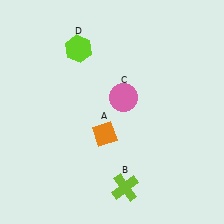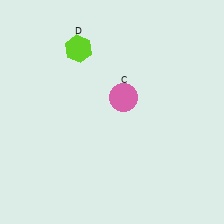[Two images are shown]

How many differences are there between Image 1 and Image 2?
There are 2 differences between the two images.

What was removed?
The lime cross (B), the orange diamond (A) were removed in Image 2.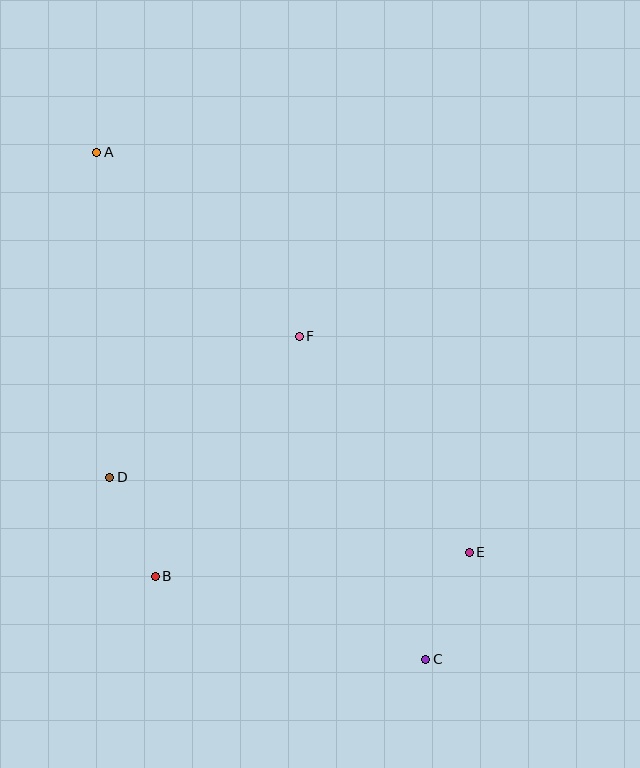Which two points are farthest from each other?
Points A and C are farthest from each other.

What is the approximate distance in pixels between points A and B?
The distance between A and B is approximately 428 pixels.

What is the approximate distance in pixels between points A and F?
The distance between A and F is approximately 273 pixels.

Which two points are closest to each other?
Points B and D are closest to each other.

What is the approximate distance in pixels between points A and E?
The distance between A and E is approximately 547 pixels.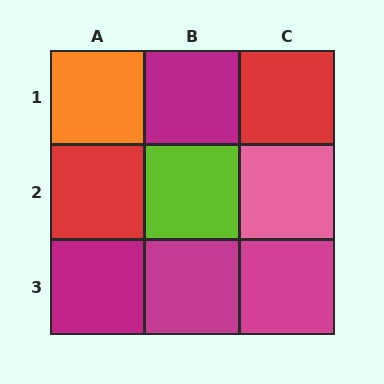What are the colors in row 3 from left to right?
Magenta, magenta, magenta.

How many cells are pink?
1 cell is pink.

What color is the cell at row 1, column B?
Magenta.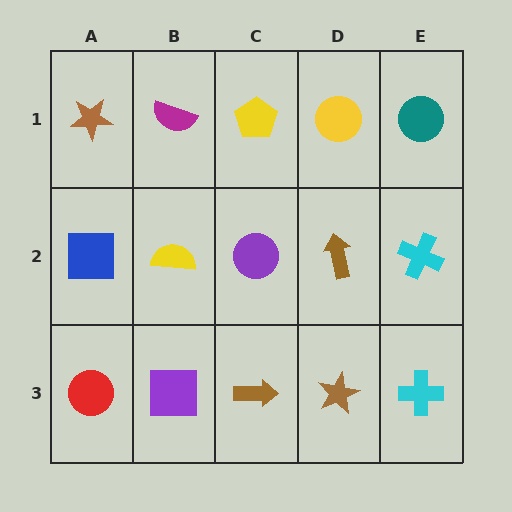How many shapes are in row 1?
5 shapes.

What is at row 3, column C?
A brown arrow.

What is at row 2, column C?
A purple circle.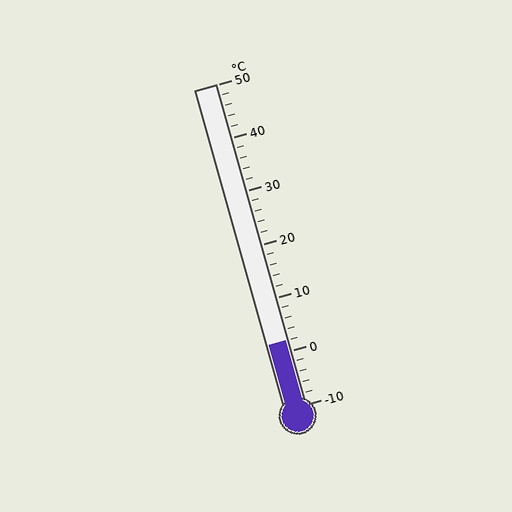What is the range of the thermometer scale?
The thermometer scale ranges from -10°C to 50°C.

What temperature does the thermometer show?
The thermometer shows approximately 2°C.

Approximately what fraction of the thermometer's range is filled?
The thermometer is filled to approximately 20% of its range.